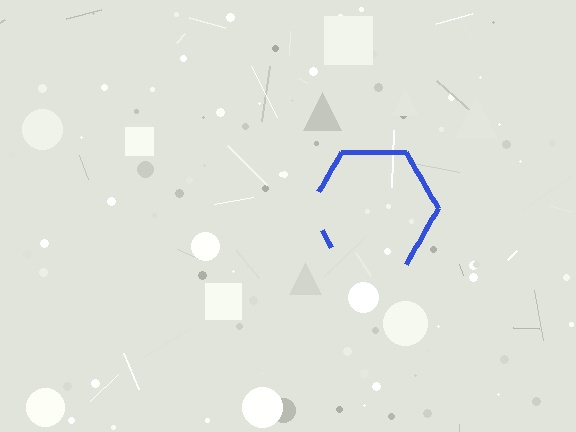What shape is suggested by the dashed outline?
The dashed outline suggests a hexagon.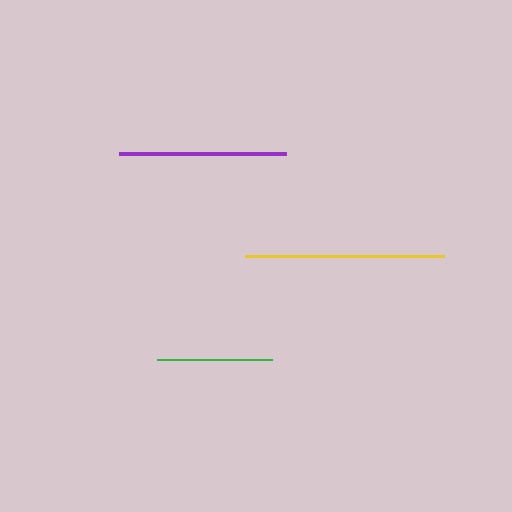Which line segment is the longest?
The yellow line is the longest at approximately 200 pixels.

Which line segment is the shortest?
The green line is the shortest at approximately 116 pixels.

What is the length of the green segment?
The green segment is approximately 116 pixels long.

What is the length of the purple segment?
The purple segment is approximately 168 pixels long.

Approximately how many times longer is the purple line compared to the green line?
The purple line is approximately 1.4 times the length of the green line.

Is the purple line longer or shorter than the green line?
The purple line is longer than the green line.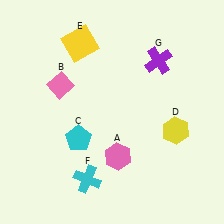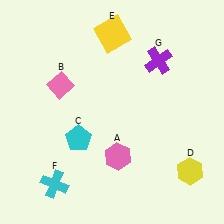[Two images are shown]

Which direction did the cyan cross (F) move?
The cyan cross (F) moved left.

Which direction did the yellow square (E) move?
The yellow square (E) moved right.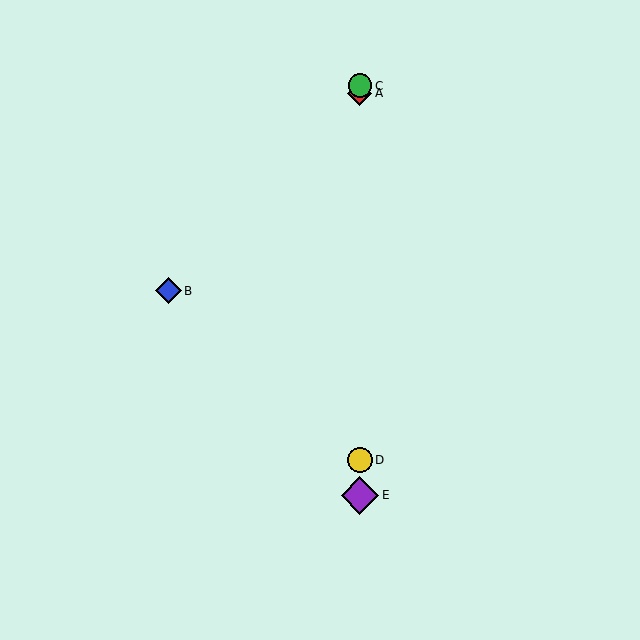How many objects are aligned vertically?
4 objects (A, C, D, E) are aligned vertically.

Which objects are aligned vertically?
Objects A, C, D, E are aligned vertically.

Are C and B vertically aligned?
No, C is at x≈360 and B is at x≈168.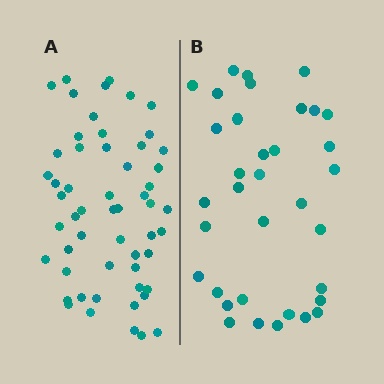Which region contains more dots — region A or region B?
Region A (the left region) has more dots.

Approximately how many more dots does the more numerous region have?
Region A has approximately 20 more dots than region B.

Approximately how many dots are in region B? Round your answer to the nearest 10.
About 40 dots. (The exact count is 35, which rounds to 40.)